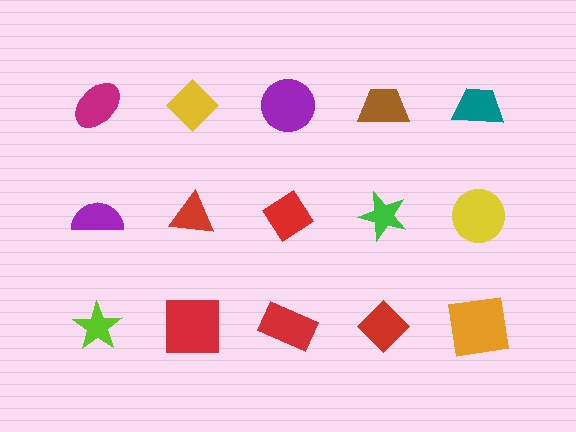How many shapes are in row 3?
5 shapes.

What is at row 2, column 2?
A red triangle.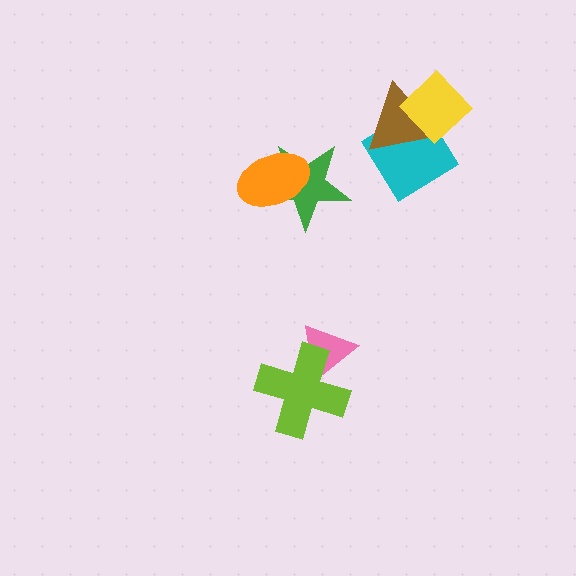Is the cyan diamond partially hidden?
Yes, it is partially covered by another shape.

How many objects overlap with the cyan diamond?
2 objects overlap with the cyan diamond.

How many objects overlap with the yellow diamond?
2 objects overlap with the yellow diamond.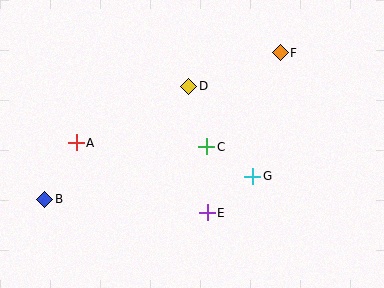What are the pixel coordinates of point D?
Point D is at (189, 86).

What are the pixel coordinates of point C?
Point C is at (207, 147).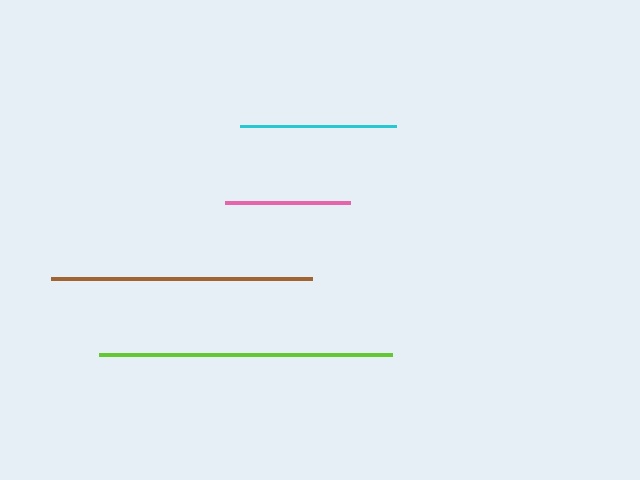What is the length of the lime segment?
The lime segment is approximately 293 pixels long.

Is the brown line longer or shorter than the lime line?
The lime line is longer than the brown line.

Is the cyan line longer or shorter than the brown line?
The brown line is longer than the cyan line.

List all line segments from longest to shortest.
From longest to shortest: lime, brown, cyan, pink.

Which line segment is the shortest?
The pink line is the shortest at approximately 125 pixels.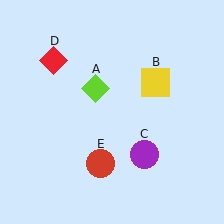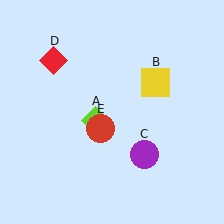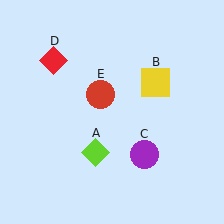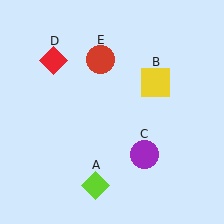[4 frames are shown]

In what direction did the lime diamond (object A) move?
The lime diamond (object A) moved down.